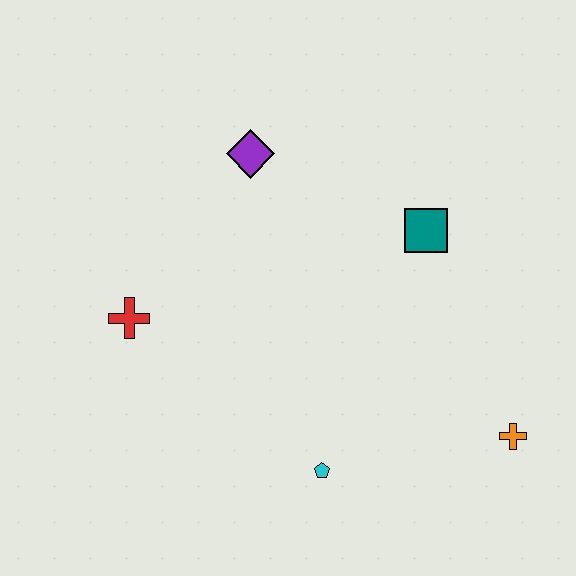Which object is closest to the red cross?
The purple diamond is closest to the red cross.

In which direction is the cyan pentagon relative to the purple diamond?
The cyan pentagon is below the purple diamond.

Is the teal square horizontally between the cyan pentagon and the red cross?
No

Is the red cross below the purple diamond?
Yes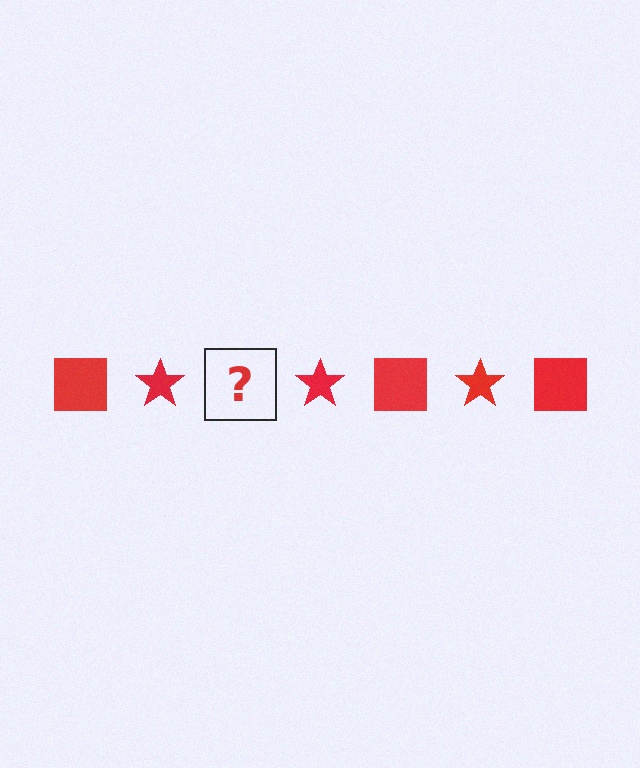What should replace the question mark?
The question mark should be replaced with a red square.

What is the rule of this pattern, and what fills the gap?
The rule is that the pattern cycles through square, star shapes in red. The gap should be filled with a red square.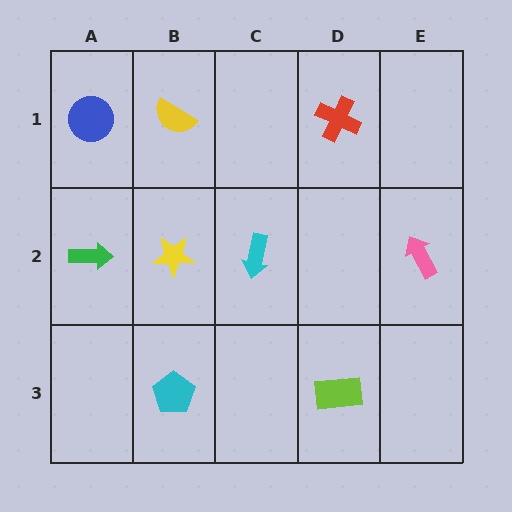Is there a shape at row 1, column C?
No, that cell is empty.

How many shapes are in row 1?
3 shapes.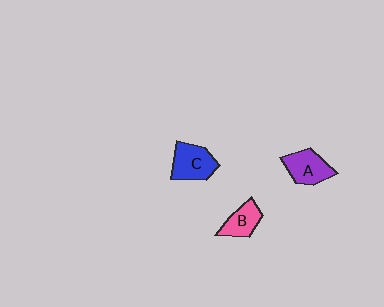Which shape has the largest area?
Shape C (blue).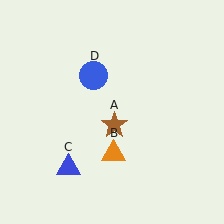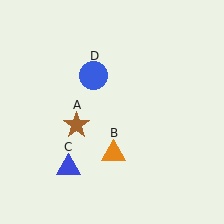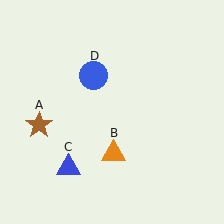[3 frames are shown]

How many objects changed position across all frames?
1 object changed position: brown star (object A).